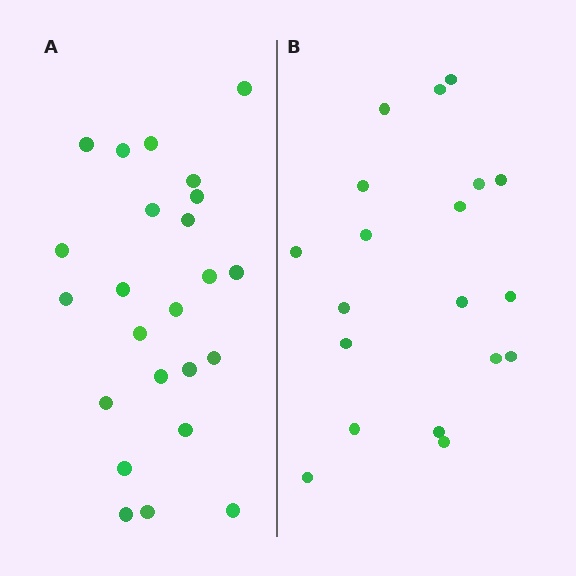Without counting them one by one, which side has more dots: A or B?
Region A (the left region) has more dots.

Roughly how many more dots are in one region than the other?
Region A has about 5 more dots than region B.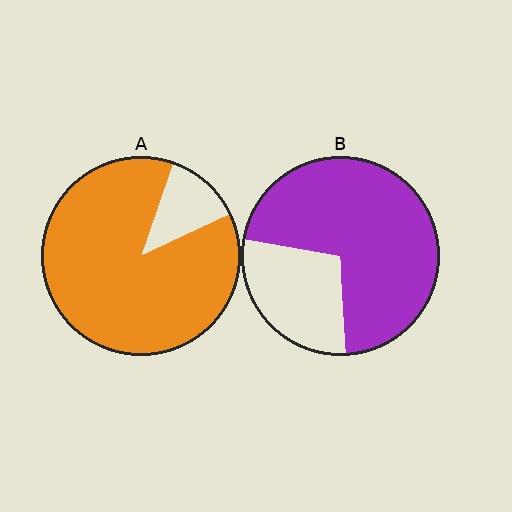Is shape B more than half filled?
Yes.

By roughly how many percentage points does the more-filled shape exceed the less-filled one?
By roughly 15 percentage points (A over B).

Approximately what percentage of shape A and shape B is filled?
A is approximately 85% and B is approximately 70%.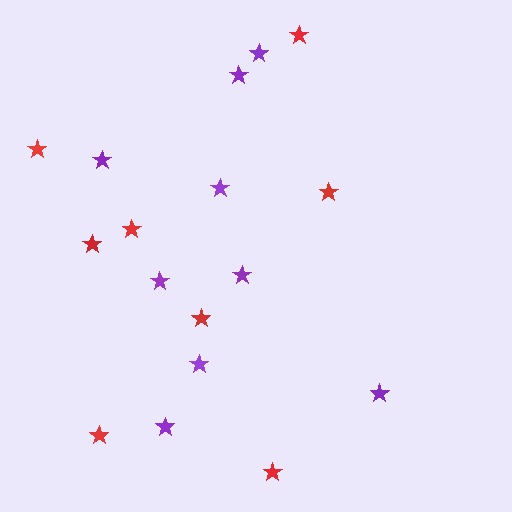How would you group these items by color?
There are 2 groups: one group of red stars (8) and one group of purple stars (9).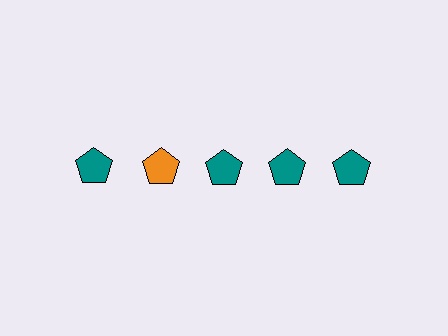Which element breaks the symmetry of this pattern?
The orange pentagon in the top row, second from left column breaks the symmetry. All other shapes are teal pentagons.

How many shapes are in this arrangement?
There are 5 shapes arranged in a grid pattern.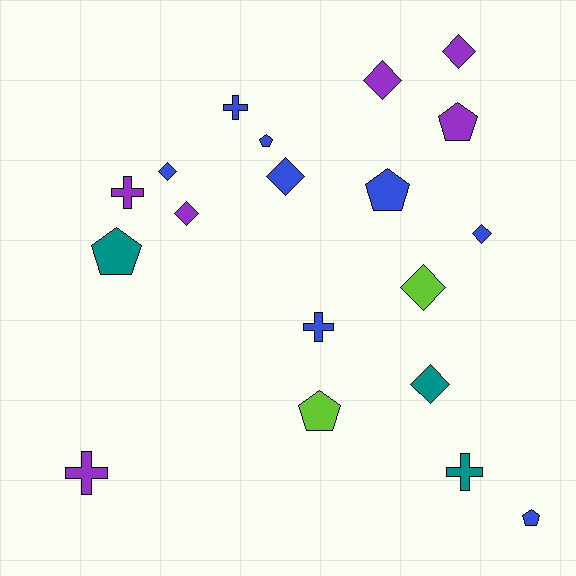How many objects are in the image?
There are 19 objects.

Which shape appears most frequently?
Diamond, with 8 objects.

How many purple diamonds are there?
There are 3 purple diamonds.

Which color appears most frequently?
Blue, with 8 objects.